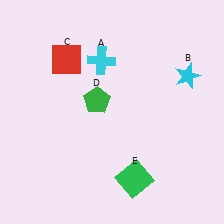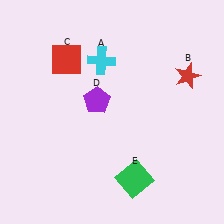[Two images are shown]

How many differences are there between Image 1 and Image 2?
There are 2 differences between the two images.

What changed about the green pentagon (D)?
In Image 1, D is green. In Image 2, it changed to purple.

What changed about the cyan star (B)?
In Image 1, B is cyan. In Image 2, it changed to red.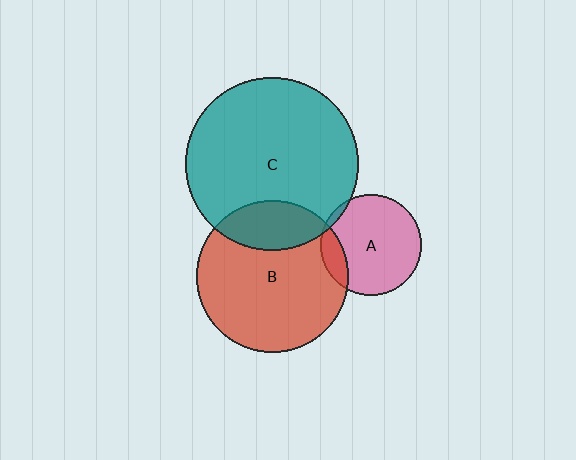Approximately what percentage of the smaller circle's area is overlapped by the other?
Approximately 20%.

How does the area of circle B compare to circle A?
Approximately 2.2 times.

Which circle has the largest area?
Circle C (teal).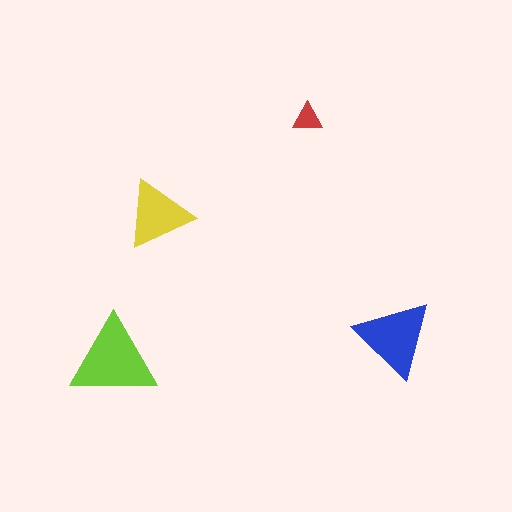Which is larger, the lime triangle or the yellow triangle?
The lime one.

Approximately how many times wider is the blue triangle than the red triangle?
About 2.5 times wider.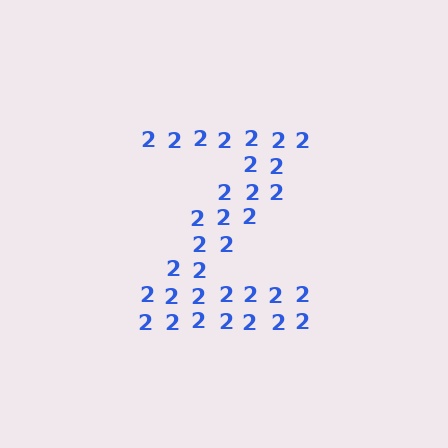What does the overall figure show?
The overall figure shows the letter Z.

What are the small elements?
The small elements are digit 2's.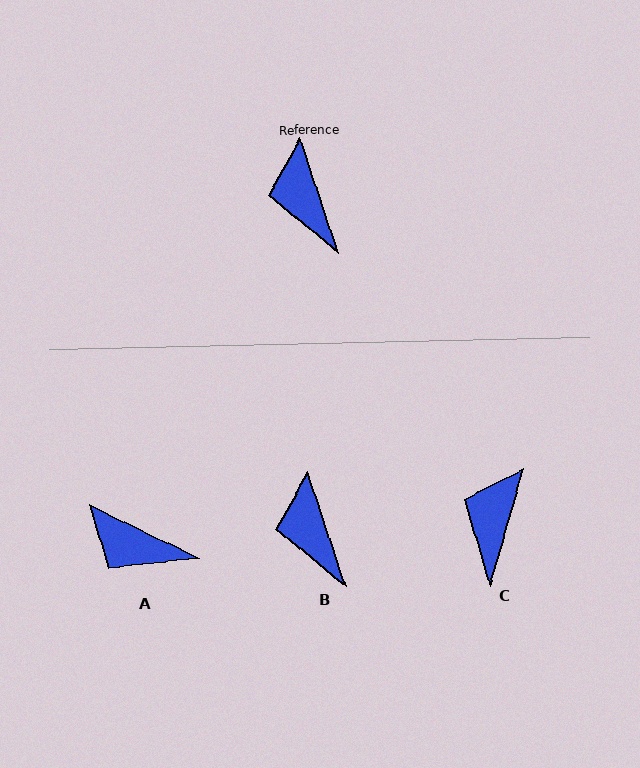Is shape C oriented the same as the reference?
No, it is off by about 34 degrees.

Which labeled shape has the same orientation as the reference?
B.